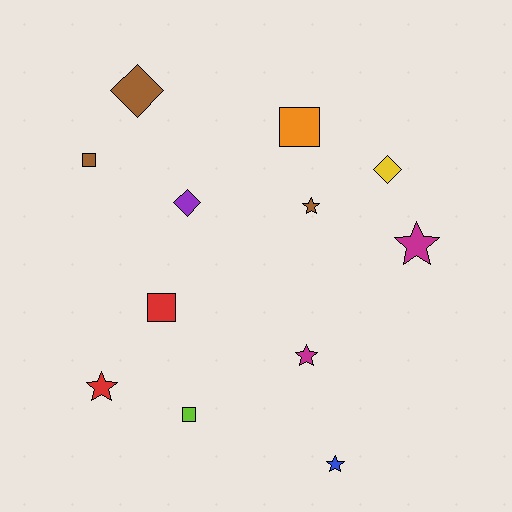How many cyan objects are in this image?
There are no cyan objects.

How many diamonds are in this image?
There are 3 diamonds.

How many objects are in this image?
There are 12 objects.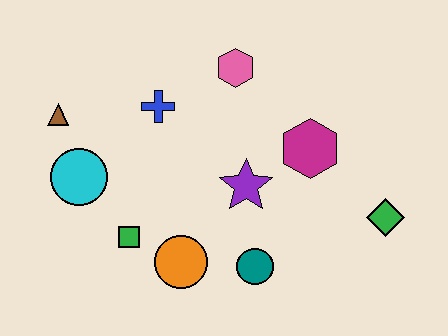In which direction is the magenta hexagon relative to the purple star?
The magenta hexagon is to the right of the purple star.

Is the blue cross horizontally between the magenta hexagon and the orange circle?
No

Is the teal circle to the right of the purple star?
Yes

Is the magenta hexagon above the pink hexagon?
No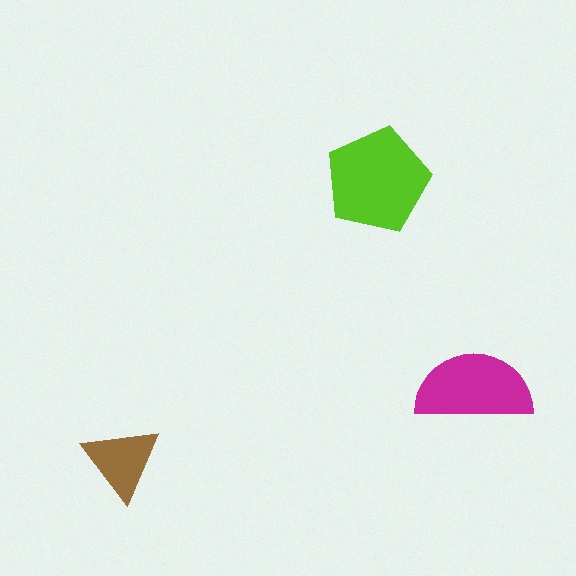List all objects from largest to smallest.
The lime pentagon, the magenta semicircle, the brown triangle.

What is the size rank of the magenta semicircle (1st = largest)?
2nd.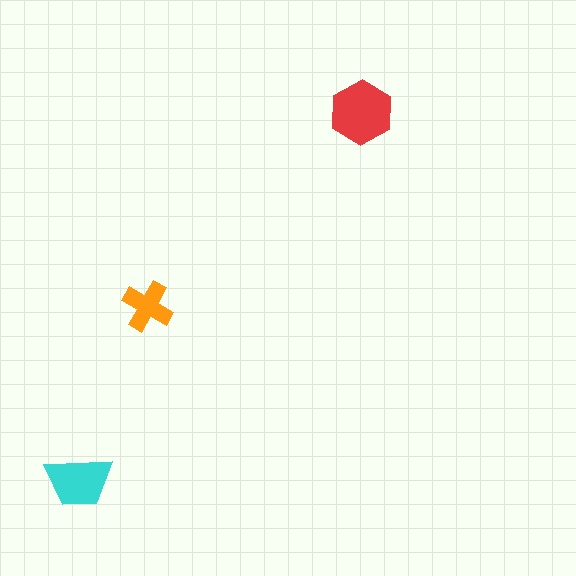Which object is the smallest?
The orange cross.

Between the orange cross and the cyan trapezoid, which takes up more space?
The cyan trapezoid.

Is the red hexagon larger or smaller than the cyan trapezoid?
Larger.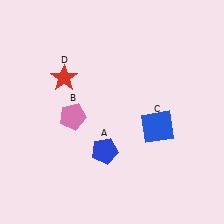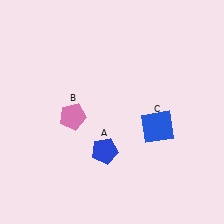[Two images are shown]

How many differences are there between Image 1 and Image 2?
There is 1 difference between the two images.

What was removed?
The red star (D) was removed in Image 2.